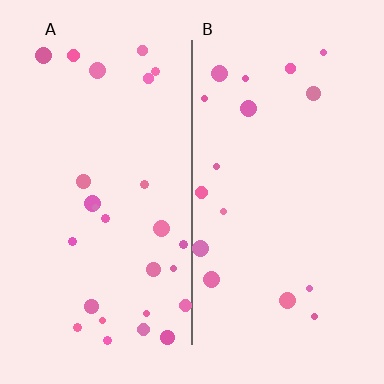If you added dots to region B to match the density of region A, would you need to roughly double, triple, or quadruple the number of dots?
Approximately double.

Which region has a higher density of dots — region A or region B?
A (the left).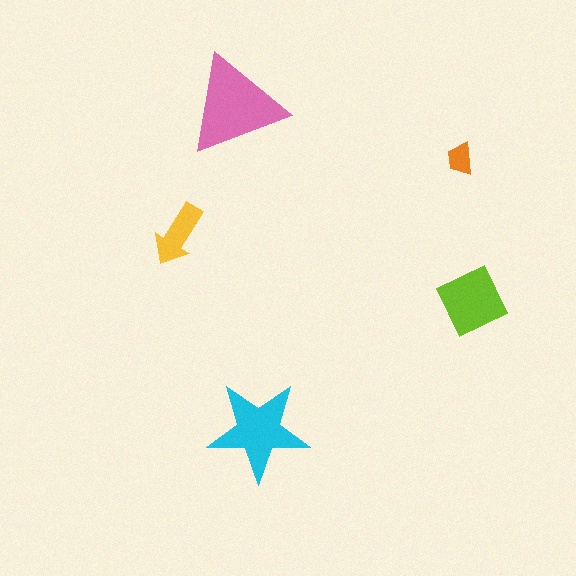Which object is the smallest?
The orange trapezoid.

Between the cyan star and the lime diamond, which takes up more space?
The cyan star.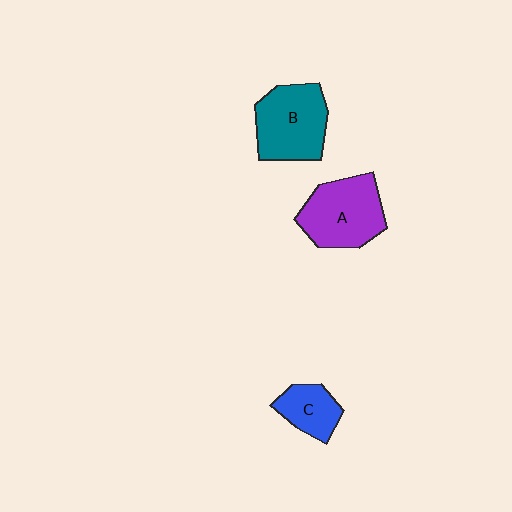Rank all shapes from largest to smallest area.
From largest to smallest: A (purple), B (teal), C (blue).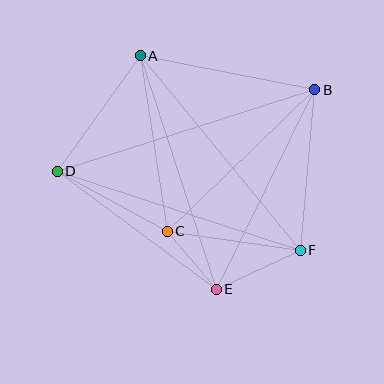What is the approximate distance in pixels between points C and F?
The distance between C and F is approximately 134 pixels.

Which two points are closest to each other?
Points C and E are closest to each other.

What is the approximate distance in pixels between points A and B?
The distance between A and B is approximately 178 pixels.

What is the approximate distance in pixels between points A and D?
The distance between A and D is approximately 142 pixels.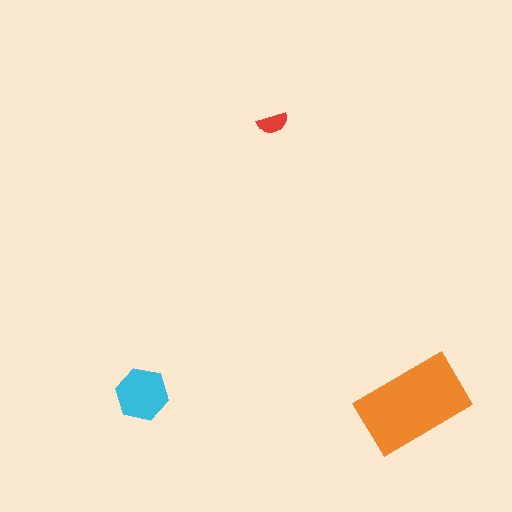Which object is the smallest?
The red semicircle.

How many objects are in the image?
There are 3 objects in the image.